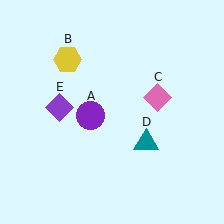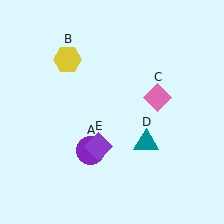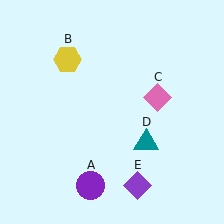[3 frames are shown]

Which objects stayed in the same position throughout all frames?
Yellow hexagon (object B) and pink diamond (object C) and teal triangle (object D) remained stationary.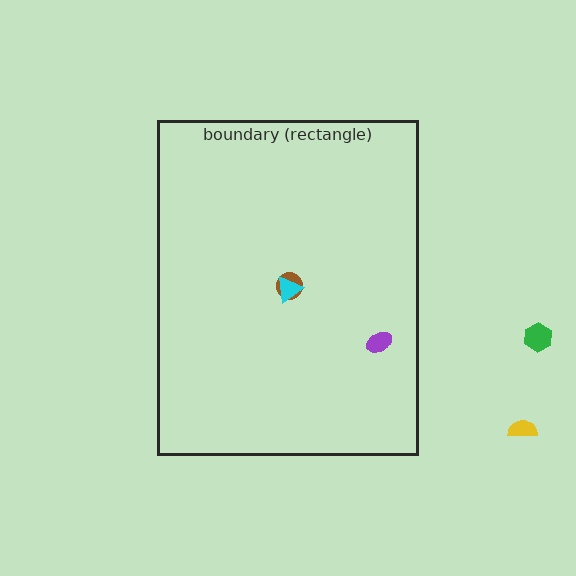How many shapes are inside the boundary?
3 inside, 2 outside.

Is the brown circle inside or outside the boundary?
Inside.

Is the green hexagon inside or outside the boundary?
Outside.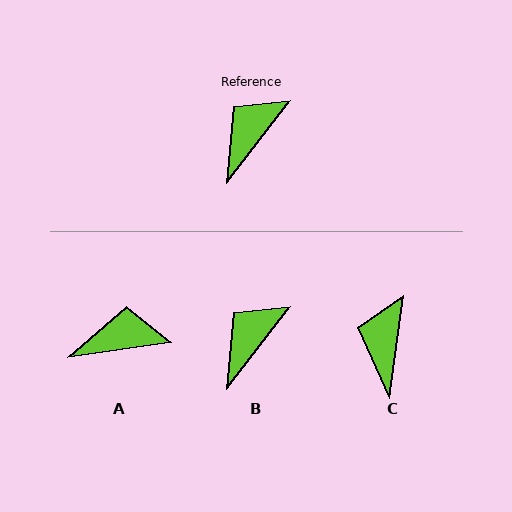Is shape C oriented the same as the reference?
No, it is off by about 30 degrees.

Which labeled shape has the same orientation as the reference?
B.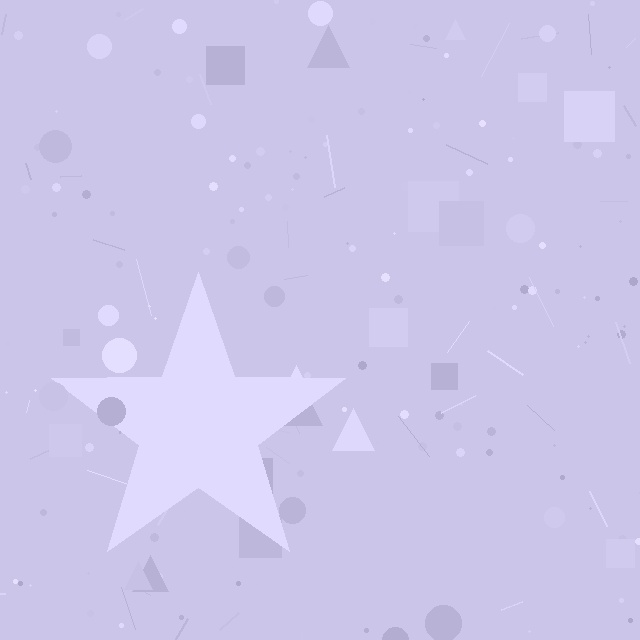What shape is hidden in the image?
A star is hidden in the image.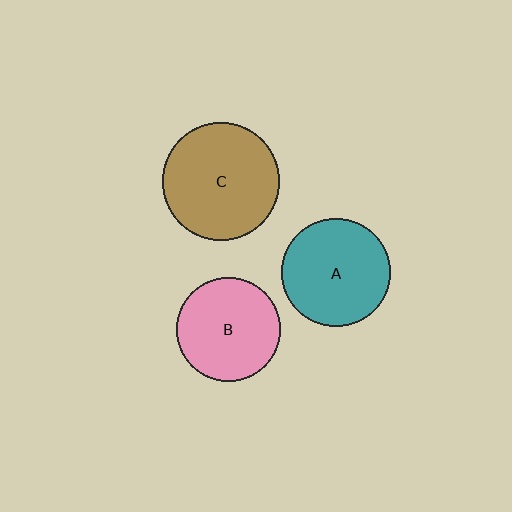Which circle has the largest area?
Circle C (brown).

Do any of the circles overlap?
No, none of the circles overlap.